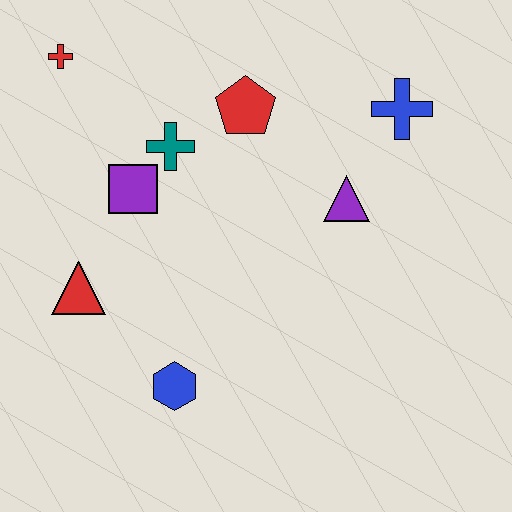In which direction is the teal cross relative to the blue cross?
The teal cross is to the left of the blue cross.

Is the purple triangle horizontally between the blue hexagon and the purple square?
No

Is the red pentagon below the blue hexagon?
No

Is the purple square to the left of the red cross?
No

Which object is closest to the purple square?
The teal cross is closest to the purple square.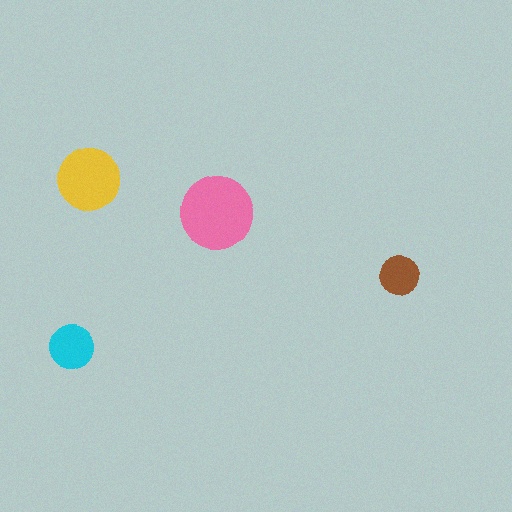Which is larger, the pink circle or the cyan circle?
The pink one.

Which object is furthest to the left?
The cyan circle is leftmost.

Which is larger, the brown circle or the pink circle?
The pink one.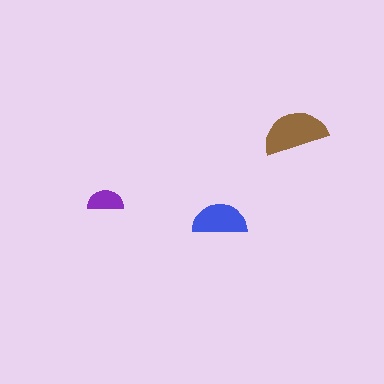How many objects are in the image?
There are 3 objects in the image.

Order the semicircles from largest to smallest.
the brown one, the blue one, the purple one.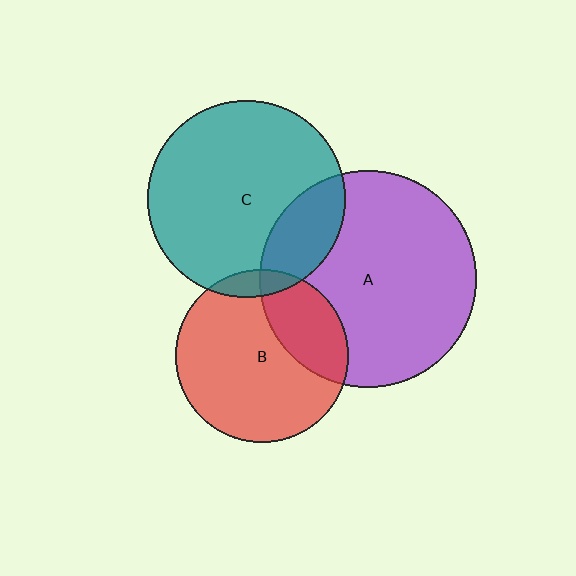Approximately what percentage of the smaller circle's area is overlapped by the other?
Approximately 20%.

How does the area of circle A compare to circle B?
Approximately 1.6 times.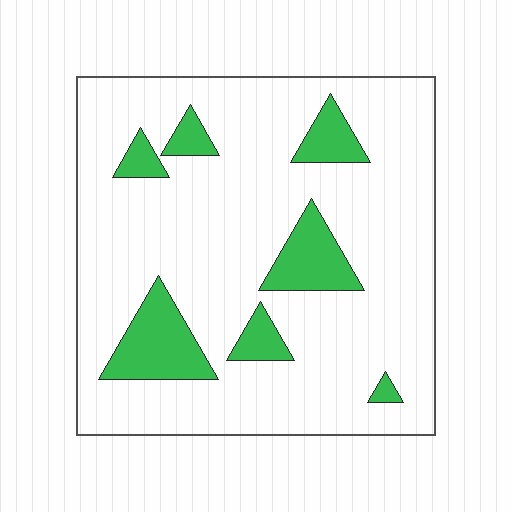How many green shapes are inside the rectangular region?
7.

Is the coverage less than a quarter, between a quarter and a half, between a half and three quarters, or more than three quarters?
Less than a quarter.